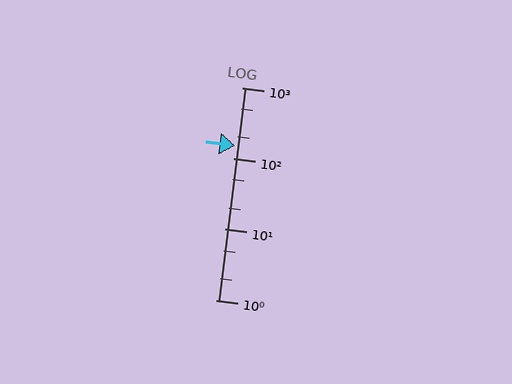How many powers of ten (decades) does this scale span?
The scale spans 3 decades, from 1 to 1000.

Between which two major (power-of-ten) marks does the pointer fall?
The pointer is between 100 and 1000.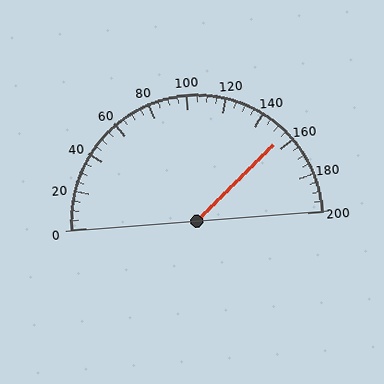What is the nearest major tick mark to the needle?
The nearest major tick mark is 160.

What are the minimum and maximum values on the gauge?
The gauge ranges from 0 to 200.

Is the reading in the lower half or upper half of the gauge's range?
The reading is in the upper half of the range (0 to 200).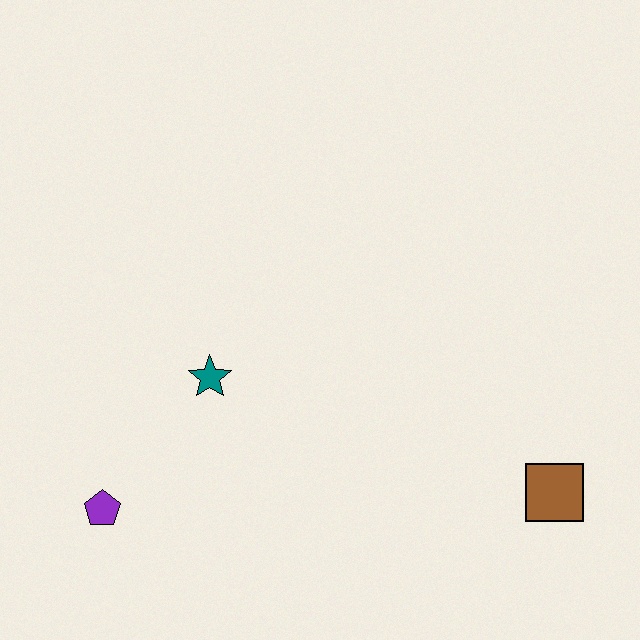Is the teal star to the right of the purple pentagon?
Yes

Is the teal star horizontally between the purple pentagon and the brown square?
Yes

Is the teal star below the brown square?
No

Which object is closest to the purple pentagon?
The teal star is closest to the purple pentagon.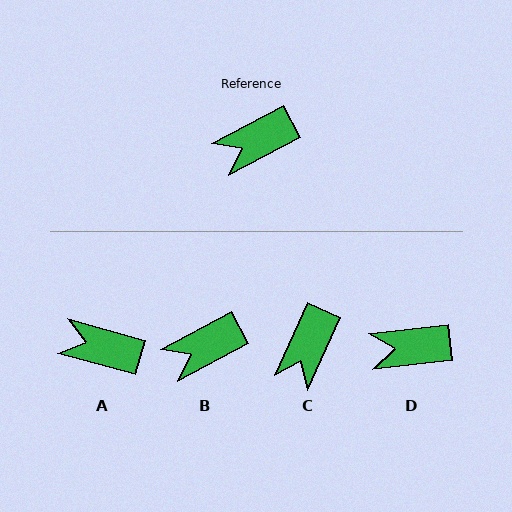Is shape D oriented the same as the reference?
No, it is off by about 21 degrees.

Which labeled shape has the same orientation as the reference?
B.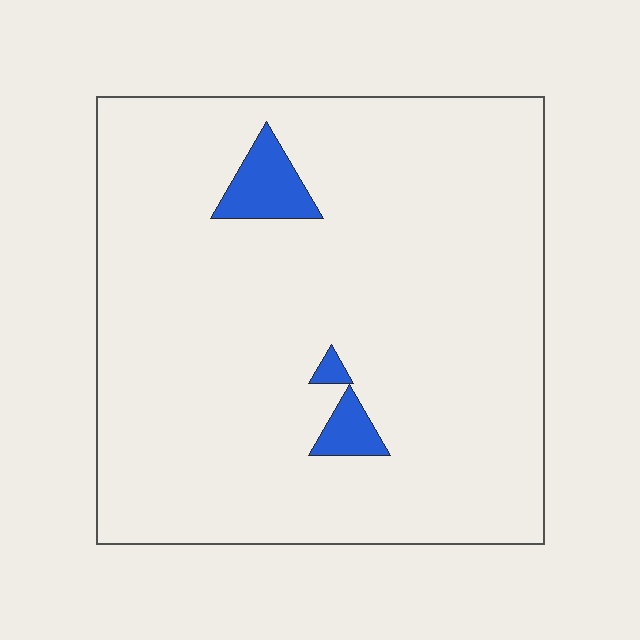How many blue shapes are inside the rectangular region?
3.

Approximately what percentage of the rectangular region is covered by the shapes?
Approximately 5%.